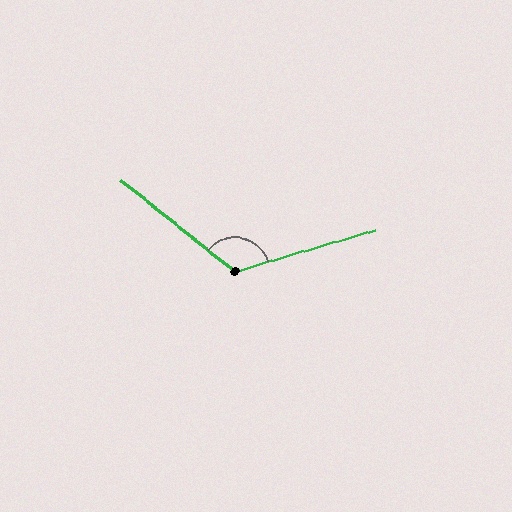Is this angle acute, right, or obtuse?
It is obtuse.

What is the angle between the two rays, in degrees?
Approximately 125 degrees.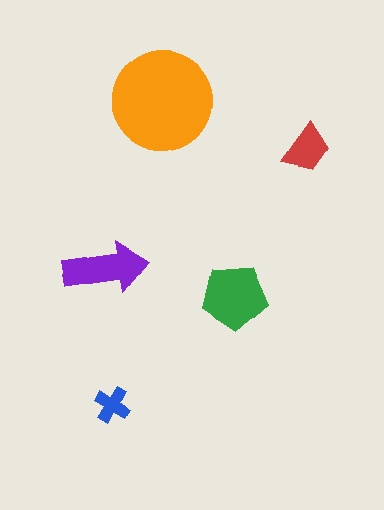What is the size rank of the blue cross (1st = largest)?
5th.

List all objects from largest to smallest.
The orange circle, the green pentagon, the purple arrow, the red trapezoid, the blue cross.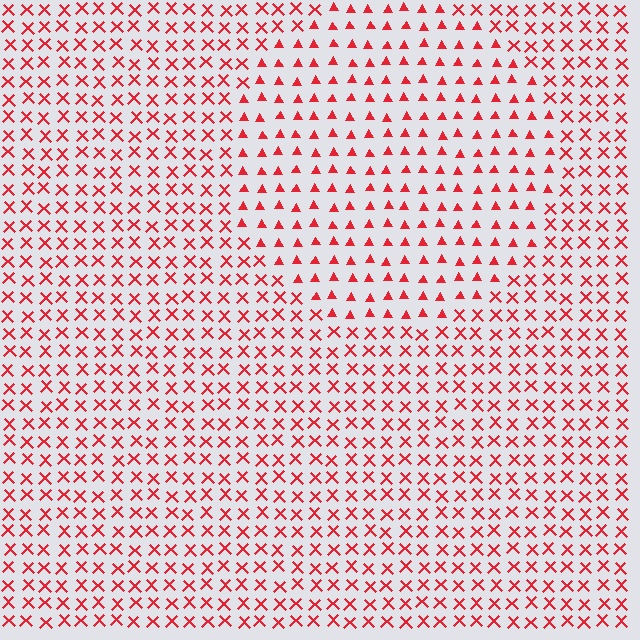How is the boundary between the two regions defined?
The boundary is defined by a change in element shape: triangles inside vs. X marks outside. All elements share the same color and spacing.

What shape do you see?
I see a circle.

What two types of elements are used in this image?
The image uses triangles inside the circle region and X marks outside it.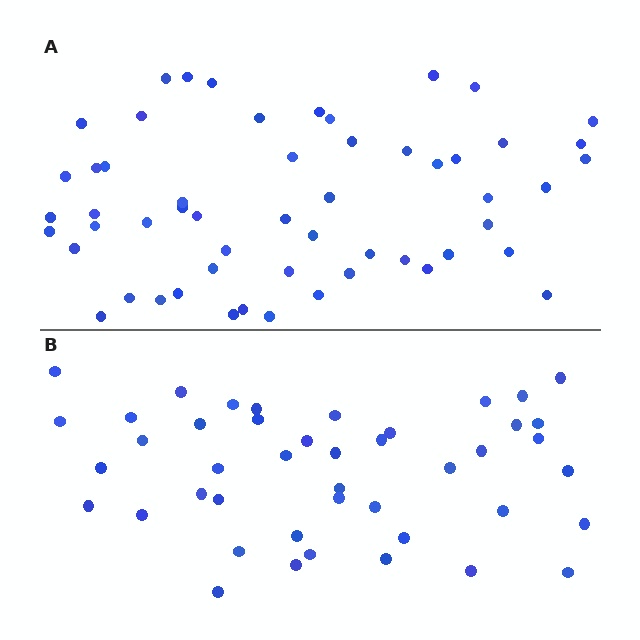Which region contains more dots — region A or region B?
Region A (the top region) has more dots.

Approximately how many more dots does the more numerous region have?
Region A has roughly 12 or so more dots than region B.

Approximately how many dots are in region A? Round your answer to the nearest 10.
About 60 dots. (The exact count is 55, which rounds to 60.)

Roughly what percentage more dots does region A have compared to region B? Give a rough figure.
About 25% more.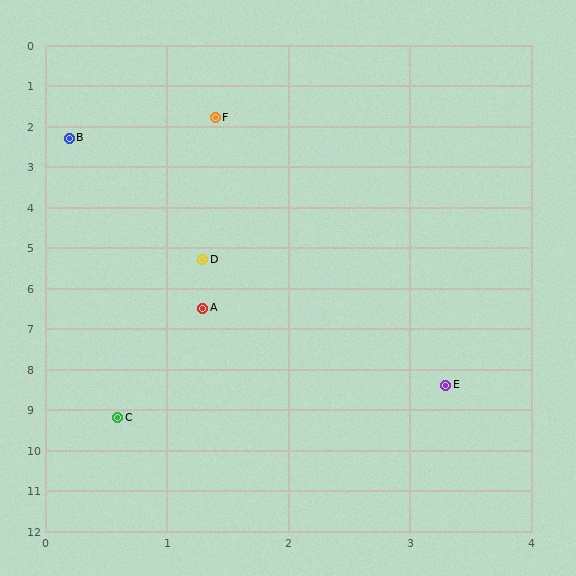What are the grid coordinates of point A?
Point A is at approximately (1.3, 6.5).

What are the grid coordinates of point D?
Point D is at approximately (1.3, 5.3).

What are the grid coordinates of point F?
Point F is at approximately (1.4, 1.8).